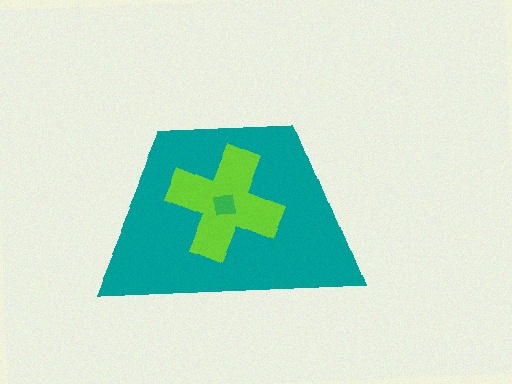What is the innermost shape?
The green square.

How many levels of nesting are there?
3.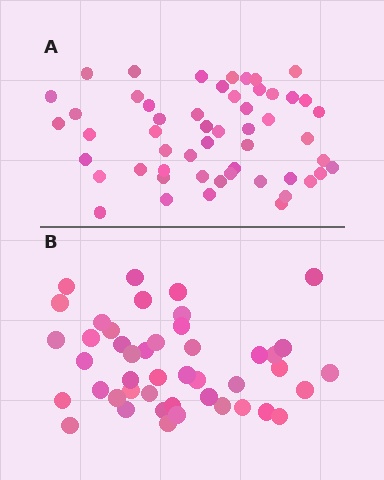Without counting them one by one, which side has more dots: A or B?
Region A (the top region) has more dots.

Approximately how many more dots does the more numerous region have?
Region A has roughly 8 or so more dots than region B.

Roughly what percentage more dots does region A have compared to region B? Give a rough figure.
About 20% more.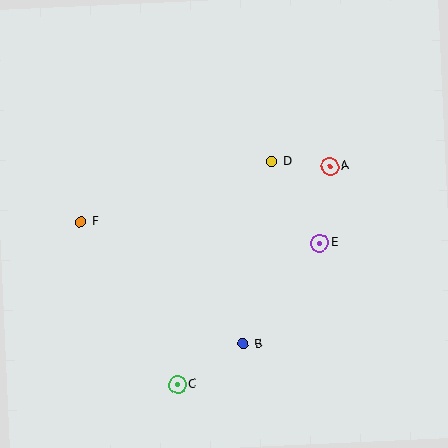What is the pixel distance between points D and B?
The distance between D and B is 185 pixels.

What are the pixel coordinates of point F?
Point F is at (80, 222).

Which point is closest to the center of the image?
Point D at (272, 162) is closest to the center.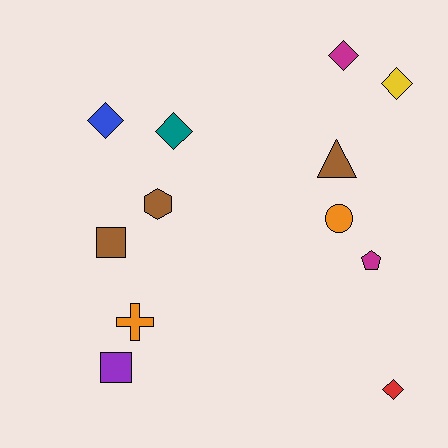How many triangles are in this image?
There is 1 triangle.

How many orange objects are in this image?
There are 2 orange objects.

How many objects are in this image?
There are 12 objects.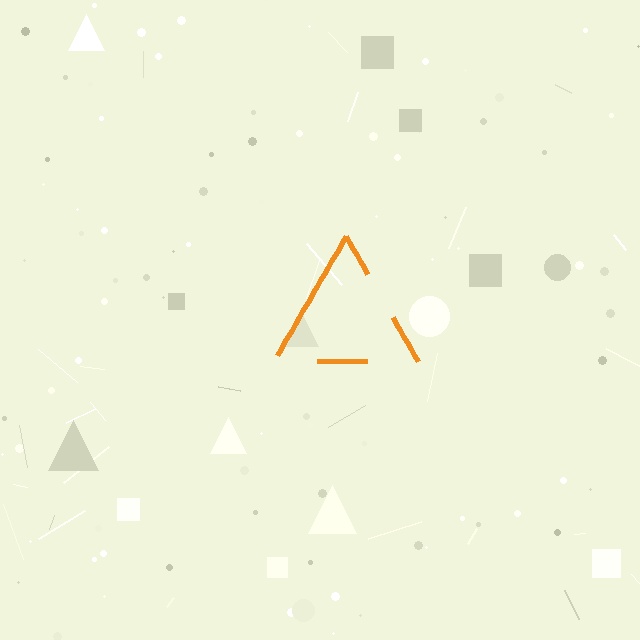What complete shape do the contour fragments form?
The contour fragments form a triangle.